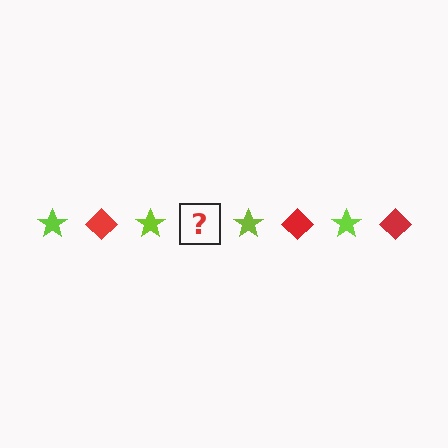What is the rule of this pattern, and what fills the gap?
The rule is that the pattern alternates between lime star and red diamond. The gap should be filled with a red diamond.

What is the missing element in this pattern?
The missing element is a red diamond.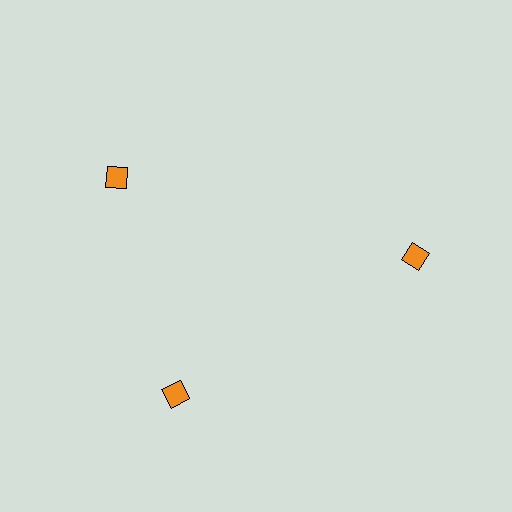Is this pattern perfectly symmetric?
No. The 3 orange squares are arranged in a ring, but one element near the 11 o'clock position is rotated out of alignment along the ring, breaking the 3-fold rotational symmetry.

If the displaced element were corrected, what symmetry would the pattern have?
It would have 3-fold rotational symmetry — the pattern would map onto itself every 120 degrees.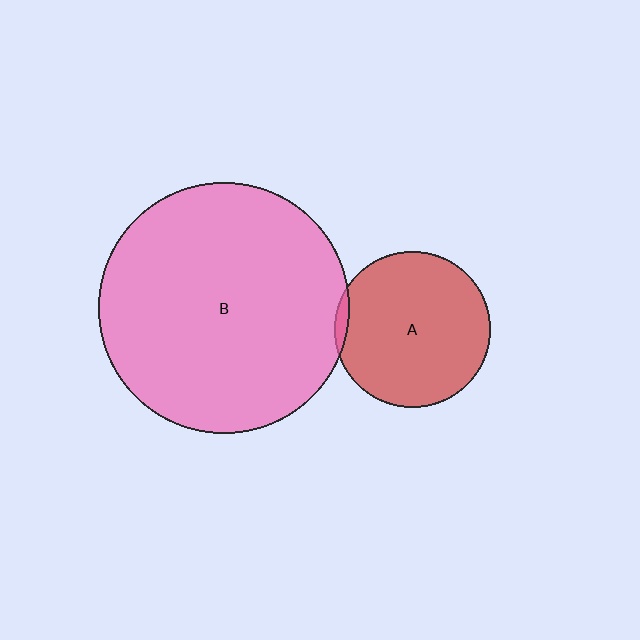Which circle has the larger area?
Circle B (pink).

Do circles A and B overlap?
Yes.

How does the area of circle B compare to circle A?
Approximately 2.6 times.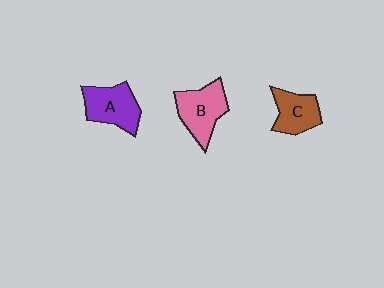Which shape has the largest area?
Shape B (pink).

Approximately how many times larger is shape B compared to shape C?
Approximately 1.3 times.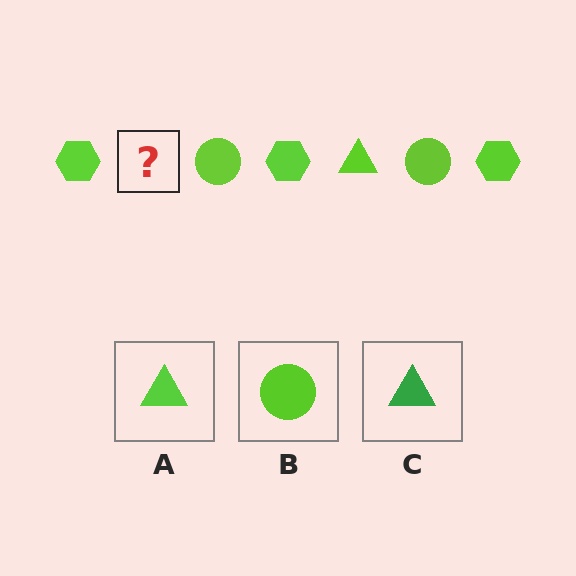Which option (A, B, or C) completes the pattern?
A.